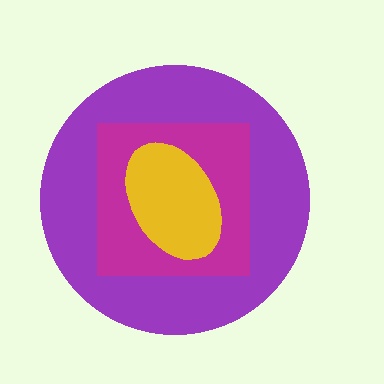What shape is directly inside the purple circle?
The magenta square.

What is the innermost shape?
The yellow ellipse.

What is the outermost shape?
The purple circle.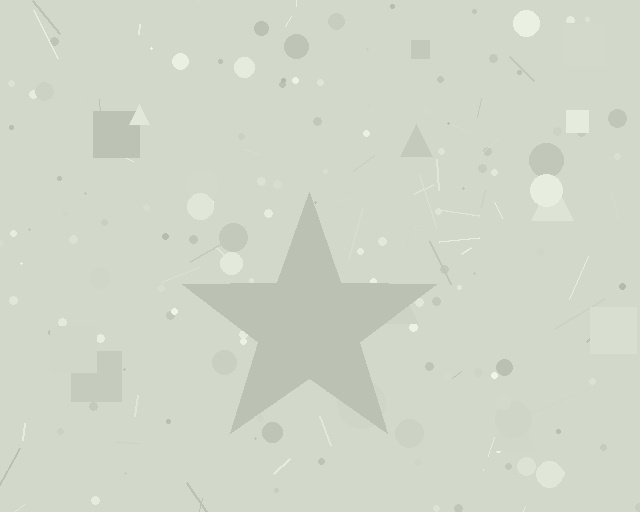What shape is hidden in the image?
A star is hidden in the image.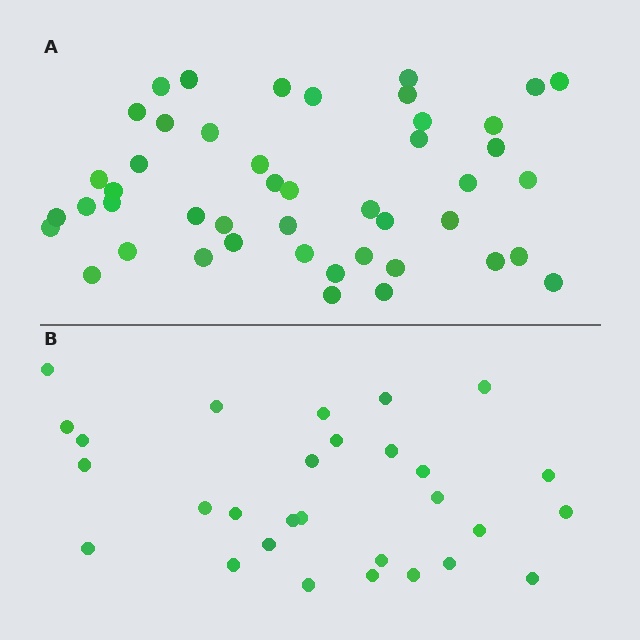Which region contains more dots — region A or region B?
Region A (the top region) has more dots.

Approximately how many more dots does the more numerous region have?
Region A has approximately 15 more dots than region B.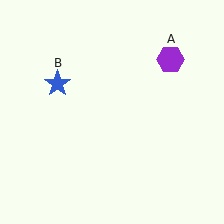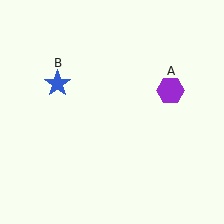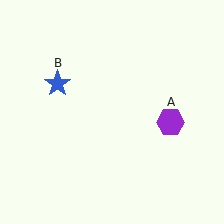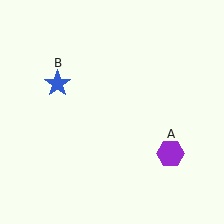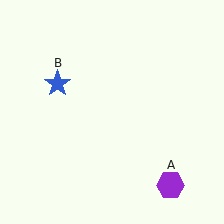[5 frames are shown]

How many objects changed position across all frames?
1 object changed position: purple hexagon (object A).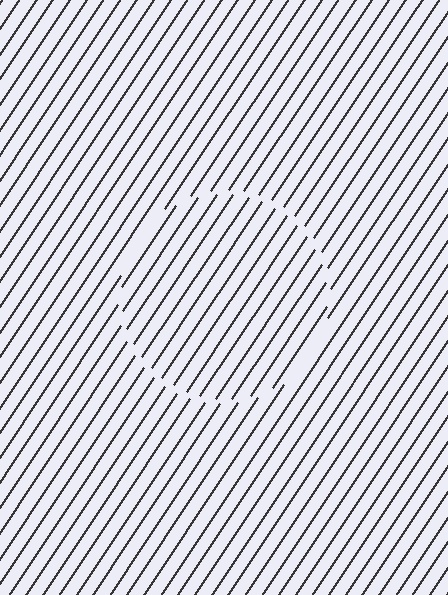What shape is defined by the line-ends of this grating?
An illusory circle. The interior of the shape contains the same grating, shifted by half a period — the contour is defined by the phase discontinuity where line-ends from the inner and outer gratings abut.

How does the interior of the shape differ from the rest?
The interior of the shape contains the same grating, shifted by half a period — the contour is defined by the phase discontinuity where line-ends from the inner and outer gratings abut.